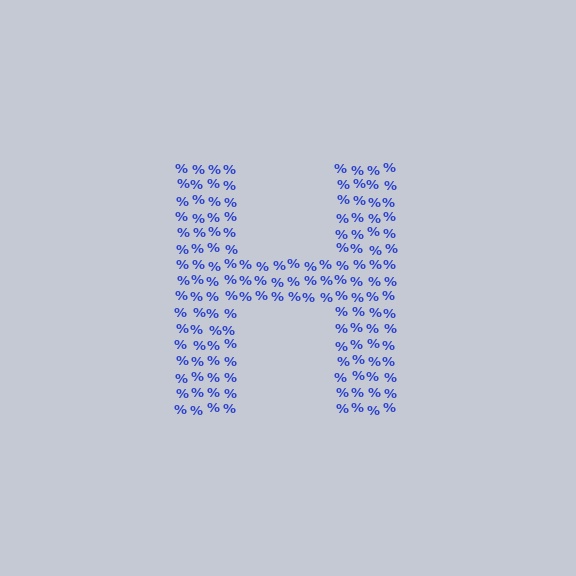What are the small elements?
The small elements are percent signs.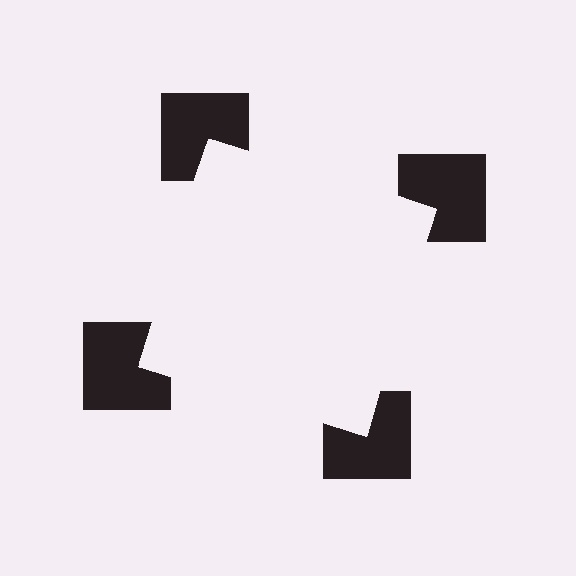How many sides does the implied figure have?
4 sides.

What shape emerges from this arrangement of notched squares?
An illusory square — its edges are inferred from the aligned wedge cuts in the notched squares, not physically drawn.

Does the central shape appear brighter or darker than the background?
It typically appears slightly brighter than the background, even though no actual brightness change is drawn.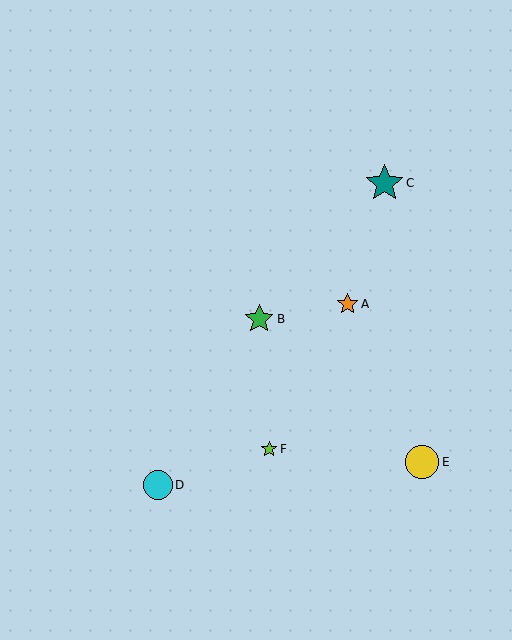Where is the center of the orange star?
The center of the orange star is at (348, 304).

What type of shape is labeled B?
Shape B is a green star.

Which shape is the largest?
The teal star (labeled C) is the largest.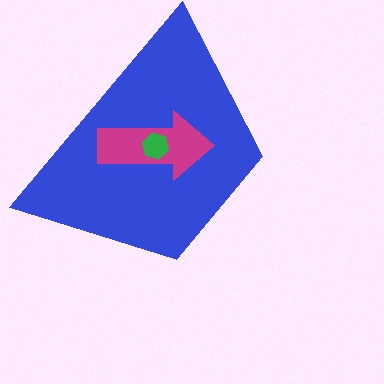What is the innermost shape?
The green hexagon.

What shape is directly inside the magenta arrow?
The green hexagon.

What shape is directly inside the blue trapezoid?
The magenta arrow.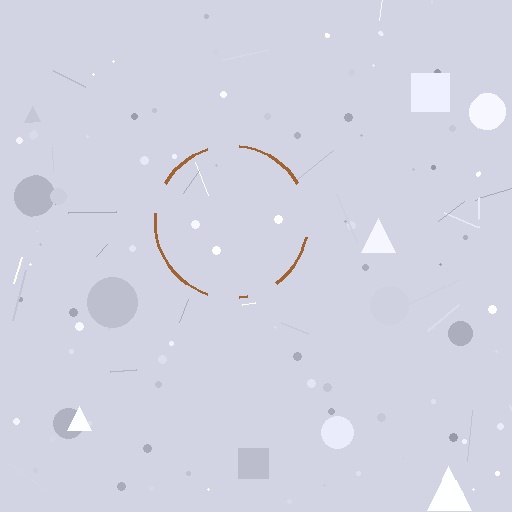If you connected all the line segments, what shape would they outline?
They would outline a circle.